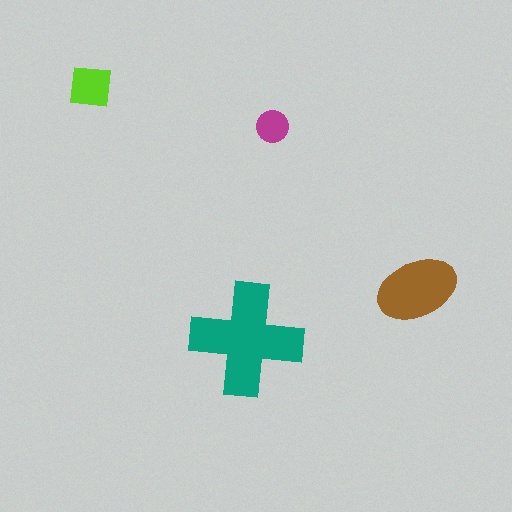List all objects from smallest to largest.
The magenta circle, the lime square, the brown ellipse, the teal cross.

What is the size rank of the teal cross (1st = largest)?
1st.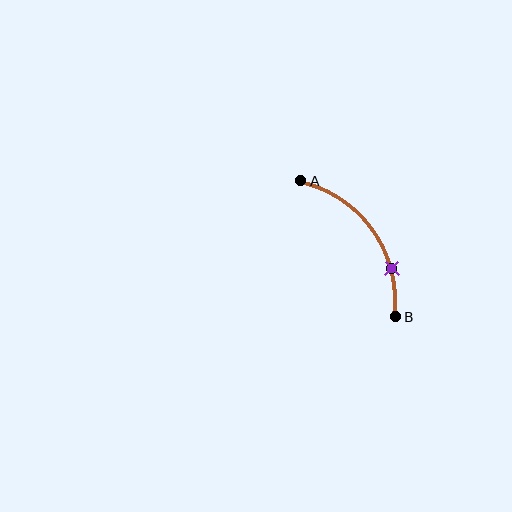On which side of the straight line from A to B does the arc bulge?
The arc bulges above and to the right of the straight line connecting A and B.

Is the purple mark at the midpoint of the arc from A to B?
No. The purple mark lies on the arc but is closer to endpoint B. The arc midpoint would be at the point on the curve equidistant along the arc from both A and B.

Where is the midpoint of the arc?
The arc midpoint is the point on the curve farthest from the straight line joining A and B. It sits above and to the right of that line.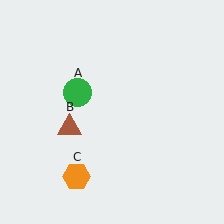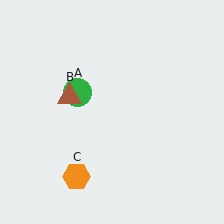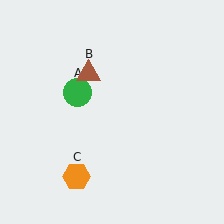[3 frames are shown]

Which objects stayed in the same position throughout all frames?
Green circle (object A) and orange hexagon (object C) remained stationary.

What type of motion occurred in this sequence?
The brown triangle (object B) rotated clockwise around the center of the scene.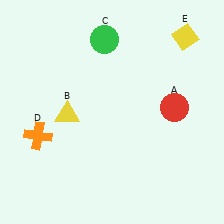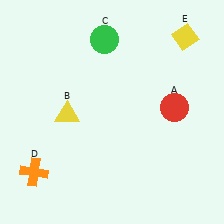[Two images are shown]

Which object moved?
The orange cross (D) moved down.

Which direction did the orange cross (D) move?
The orange cross (D) moved down.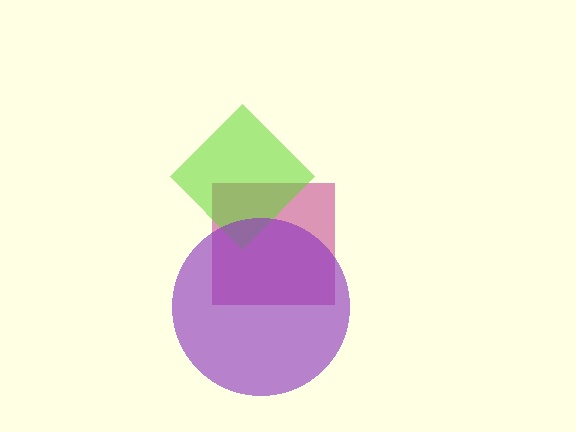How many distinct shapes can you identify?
There are 3 distinct shapes: a magenta square, a lime diamond, a purple circle.